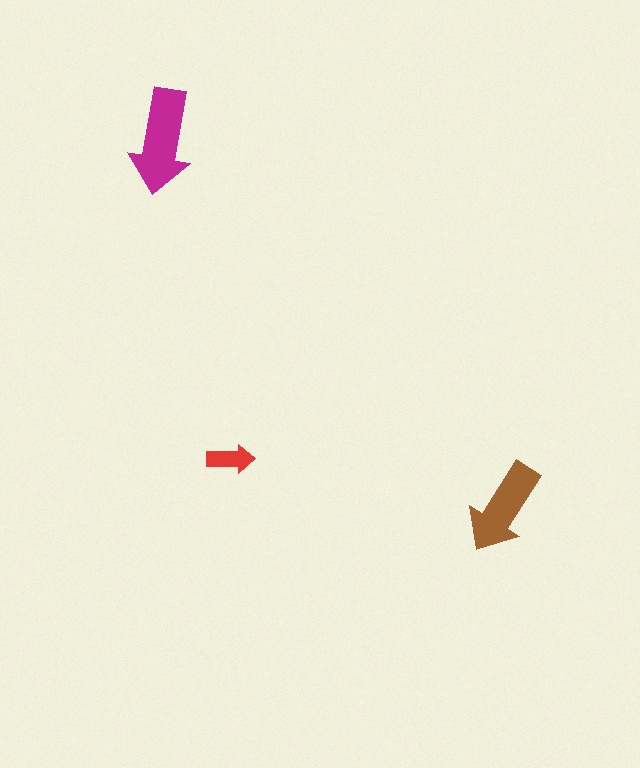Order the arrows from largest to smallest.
the magenta one, the brown one, the red one.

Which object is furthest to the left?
The magenta arrow is leftmost.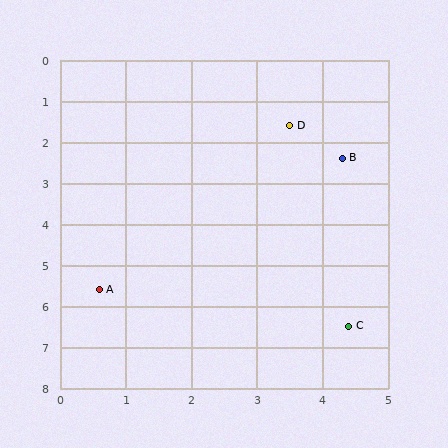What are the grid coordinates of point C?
Point C is at approximately (4.4, 6.5).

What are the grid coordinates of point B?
Point B is at approximately (4.3, 2.4).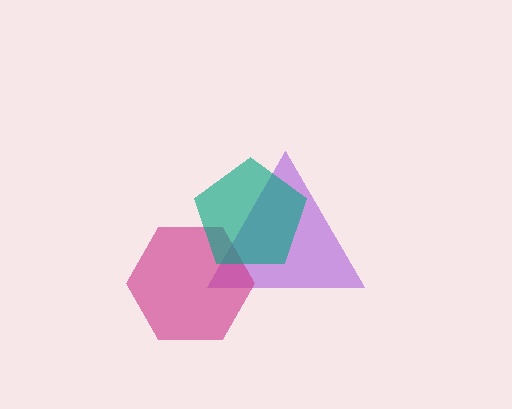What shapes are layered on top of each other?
The layered shapes are: a purple triangle, a magenta hexagon, a teal pentagon.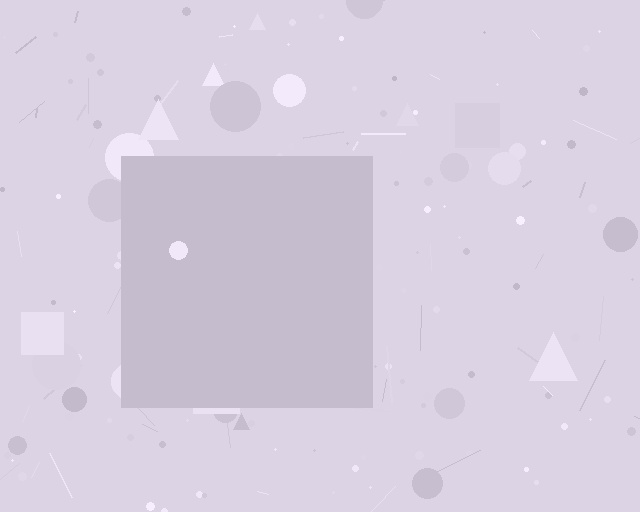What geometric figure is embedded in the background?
A square is embedded in the background.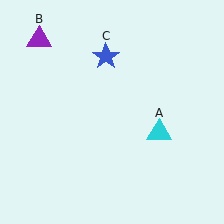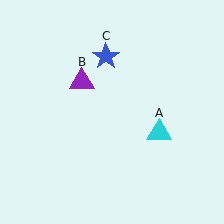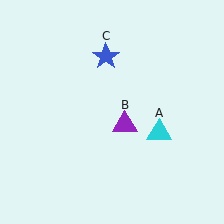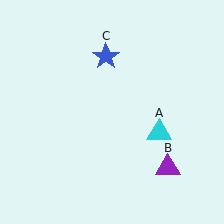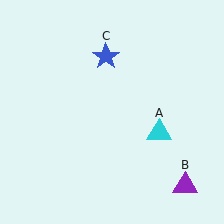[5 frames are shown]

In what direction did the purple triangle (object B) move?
The purple triangle (object B) moved down and to the right.